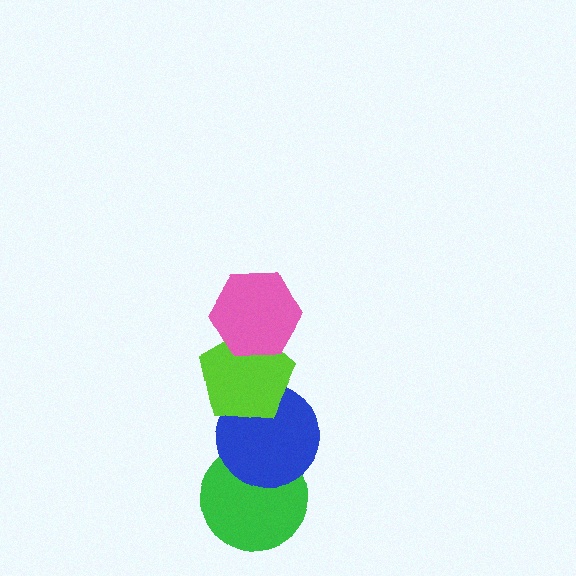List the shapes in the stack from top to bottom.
From top to bottom: the pink hexagon, the lime pentagon, the blue circle, the green circle.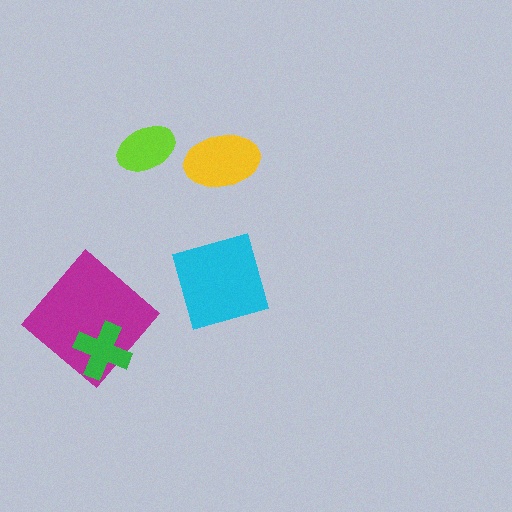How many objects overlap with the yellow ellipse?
0 objects overlap with the yellow ellipse.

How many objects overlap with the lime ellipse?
0 objects overlap with the lime ellipse.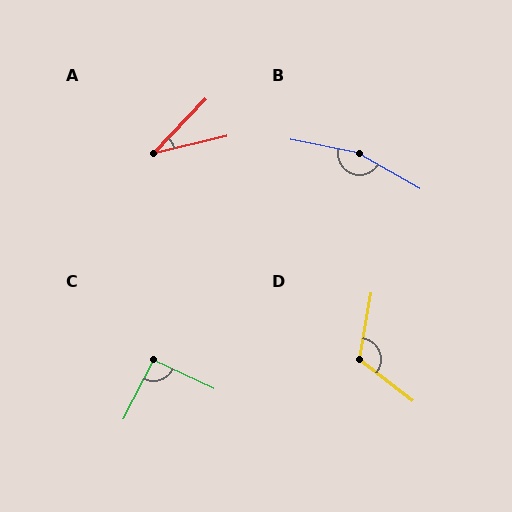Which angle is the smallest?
A, at approximately 33 degrees.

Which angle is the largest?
B, at approximately 161 degrees.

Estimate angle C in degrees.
Approximately 92 degrees.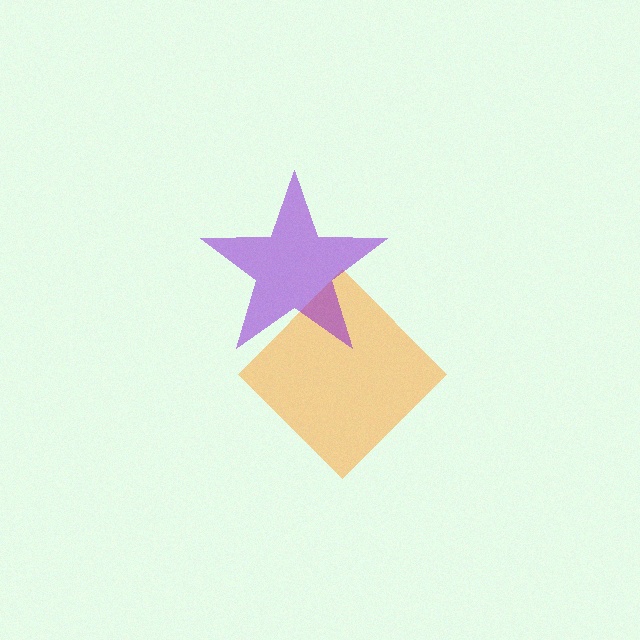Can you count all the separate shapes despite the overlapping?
Yes, there are 2 separate shapes.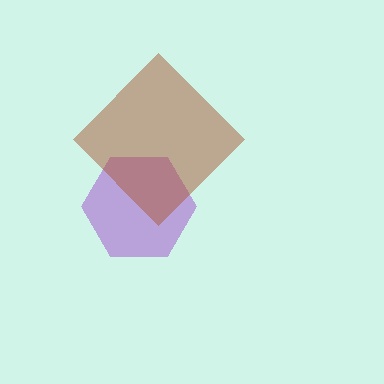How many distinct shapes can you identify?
There are 2 distinct shapes: a purple hexagon, a brown diamond.